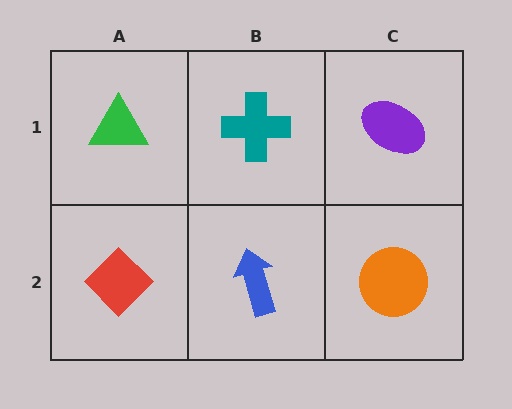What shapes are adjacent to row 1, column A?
A red diamond (row 2, column A), a teal cross (row 1, column B).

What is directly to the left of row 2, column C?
A blue arrow.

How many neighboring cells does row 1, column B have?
3.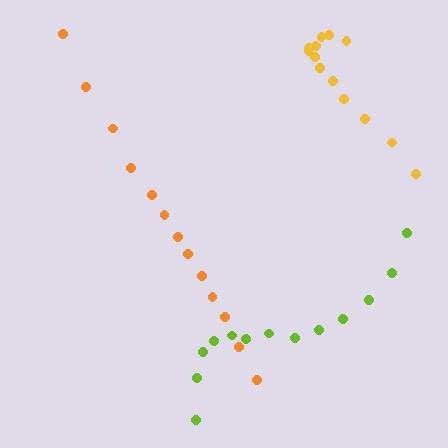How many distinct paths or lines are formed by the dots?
There are 3 distinct paths.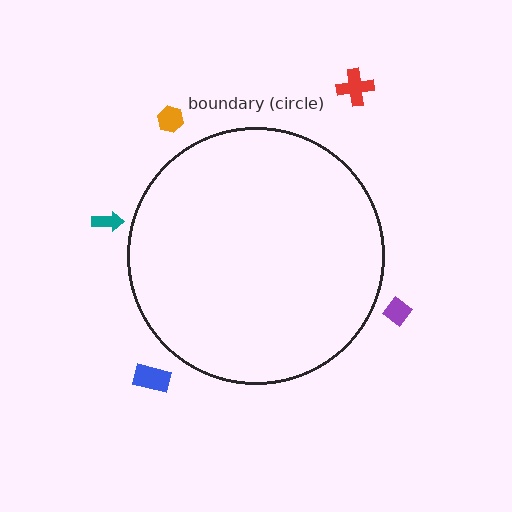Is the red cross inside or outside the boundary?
Outside.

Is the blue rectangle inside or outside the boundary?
Outside.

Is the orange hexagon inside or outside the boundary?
Outside.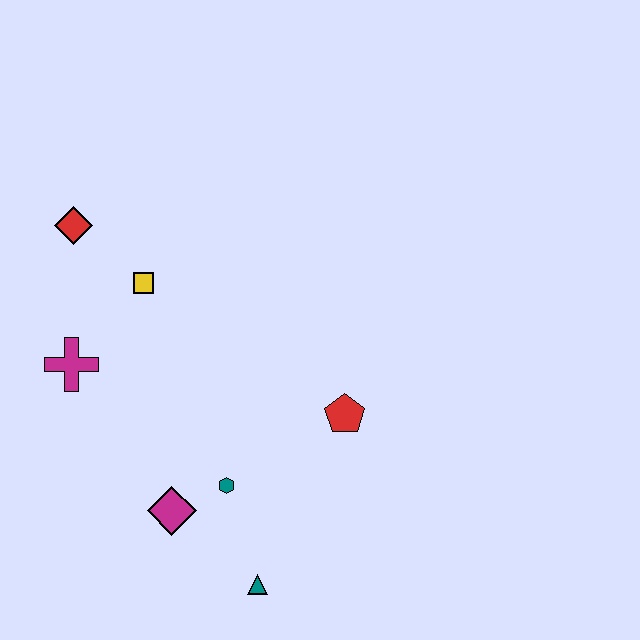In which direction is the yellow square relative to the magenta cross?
The yellow square is above the magenta cross.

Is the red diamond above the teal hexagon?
Yes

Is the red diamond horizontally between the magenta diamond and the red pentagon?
No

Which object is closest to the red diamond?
The yellow square is closest to the red diamond.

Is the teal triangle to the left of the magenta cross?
No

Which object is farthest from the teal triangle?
The red diamond is farthest from the teal triangle.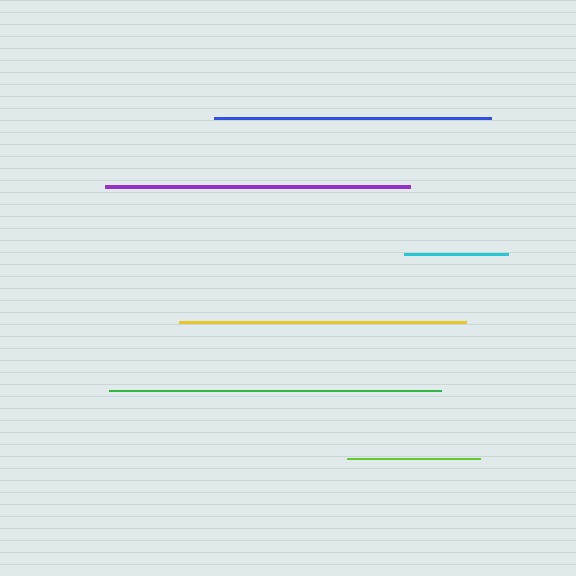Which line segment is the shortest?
The cyan line is the shortest at approximately 104 pixels.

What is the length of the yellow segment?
The yellow segment is approximately 287 pixels long.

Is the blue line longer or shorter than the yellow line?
The yellow line is longer than the blue line.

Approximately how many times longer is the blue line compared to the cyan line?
The blue line is approximately 2.7 times the length of the cyan line.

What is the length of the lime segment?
The lime segment is approximately 133 pixels long.